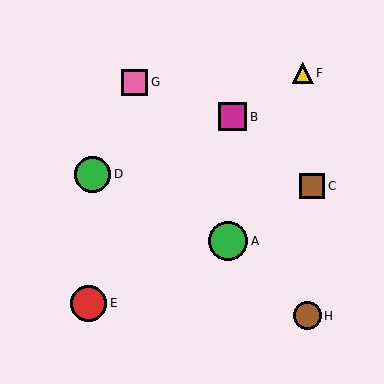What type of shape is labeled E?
Shape E is a red circle.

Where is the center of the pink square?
The center of the pink square is at (134, 82).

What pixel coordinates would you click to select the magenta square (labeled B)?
Click at (233, 117) to select the magenta square B.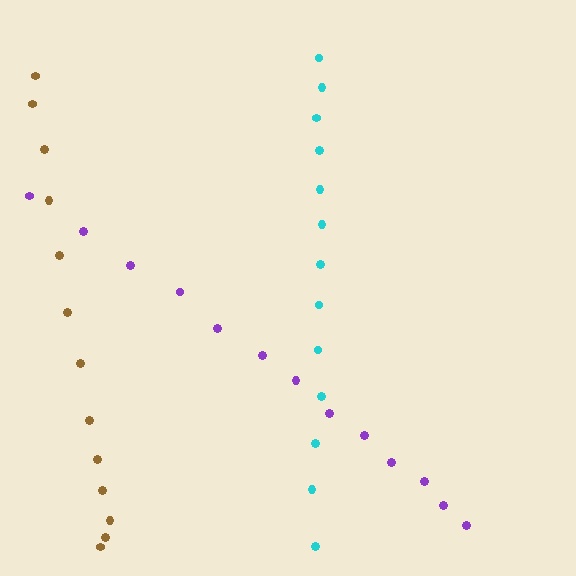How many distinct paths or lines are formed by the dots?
There are 3 distinct paths.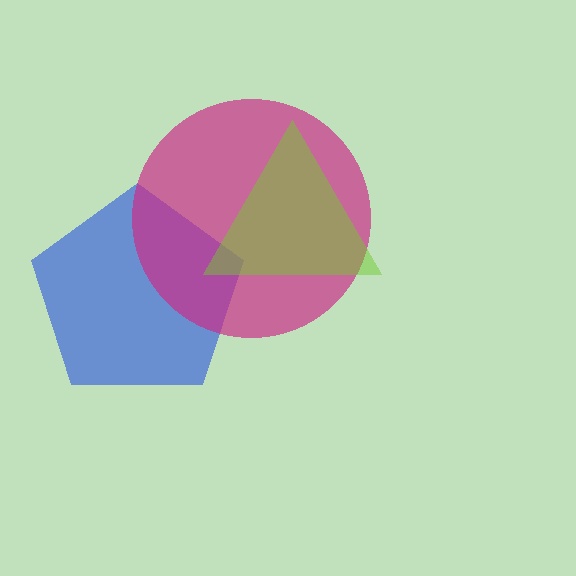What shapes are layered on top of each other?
The layered shapes are: a blue pentagon, a magenta circle, a lime triangle.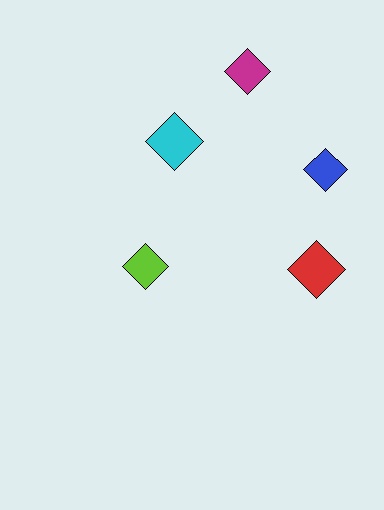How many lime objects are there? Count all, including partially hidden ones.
There is 1 lime object.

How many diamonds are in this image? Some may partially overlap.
There are 5 diamonds.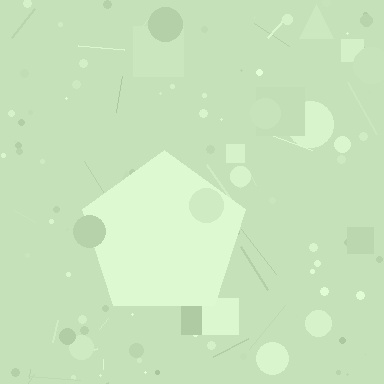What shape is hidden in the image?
A pentagon is hidden in the image.